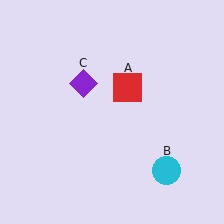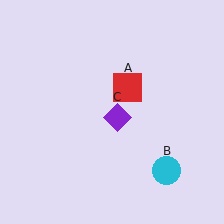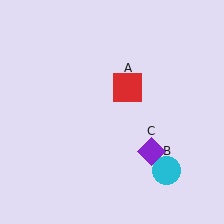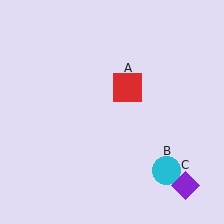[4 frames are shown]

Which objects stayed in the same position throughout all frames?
Red square (object A) and cyan circle (object B) remained stationary.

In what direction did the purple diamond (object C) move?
The purple diamond (object C) moved down and to the right.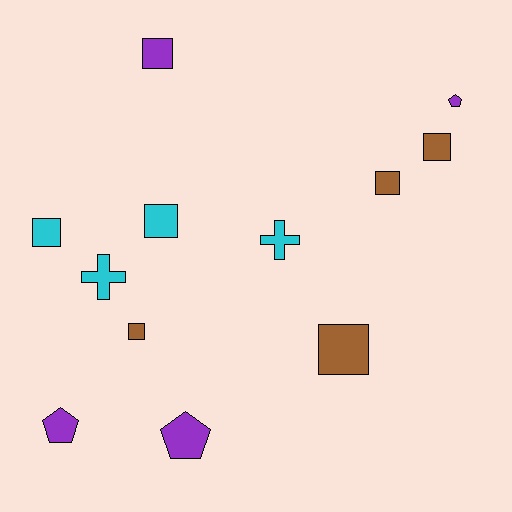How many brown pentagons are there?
There are no brown pentagons.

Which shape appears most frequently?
Square, with 7 objects.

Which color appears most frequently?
Brown, with 4 objects.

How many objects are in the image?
There are 12 objects.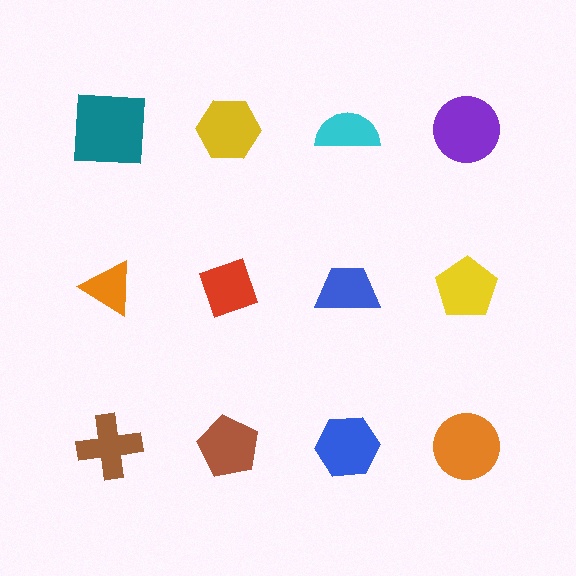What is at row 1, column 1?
A teal square.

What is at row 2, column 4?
A yellow pentagon.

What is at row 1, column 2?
A yellow hexagon.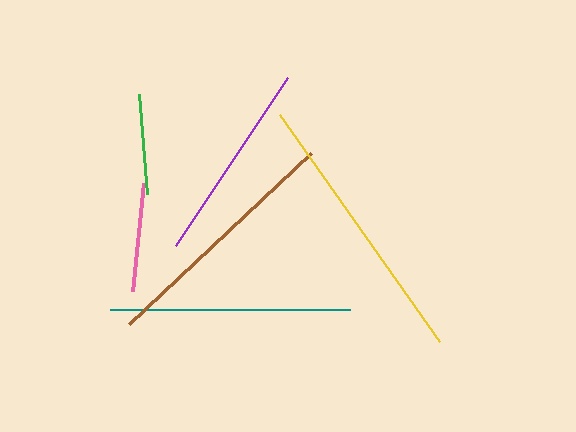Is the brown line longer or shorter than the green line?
The brown line is longer than the green line.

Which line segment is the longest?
The yellow line is the longest at approximately 278 pixels.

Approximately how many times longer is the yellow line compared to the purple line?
The yellow line is approximately 1.4 times the length of the purple line.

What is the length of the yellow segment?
The yellow segment is approximately 278 pixels long.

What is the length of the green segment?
The green segment is approximately 100 pixels long.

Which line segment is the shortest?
The green line is the shortest at approximately 100 pixels.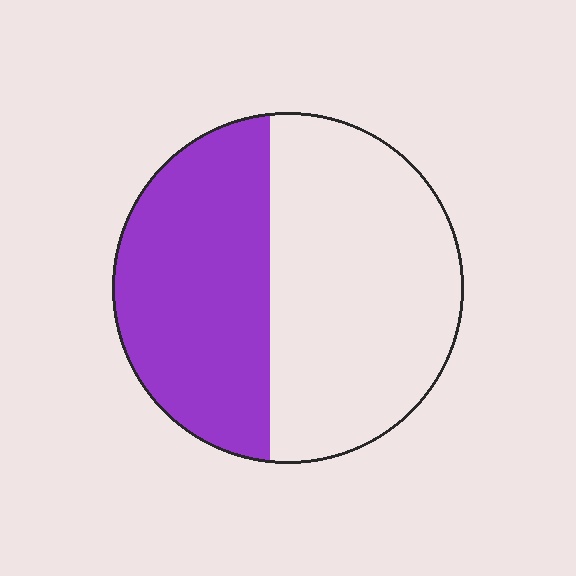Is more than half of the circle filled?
No.